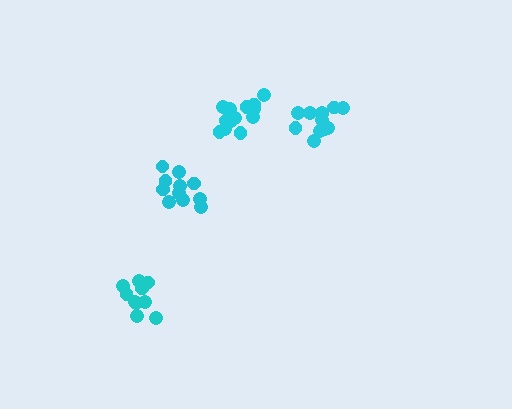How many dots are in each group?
Group 1: 10 dots, Group 2: 13 dots, Group 3: 11 dots, Group 4: 13 dots (47 total).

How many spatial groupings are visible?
There are 4 spatial groupings.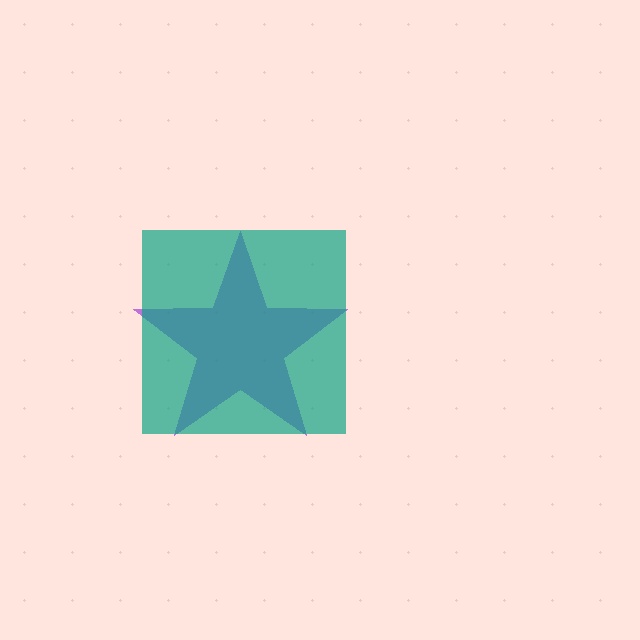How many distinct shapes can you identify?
There are 2 distinct shapes: a purple star, a teal square.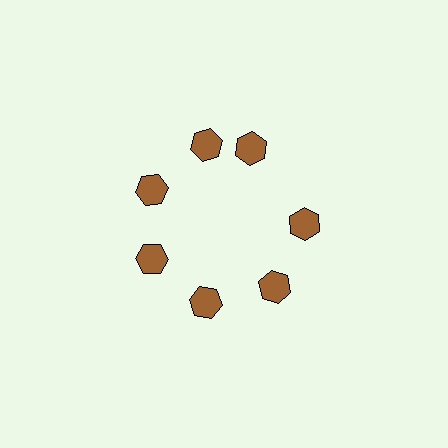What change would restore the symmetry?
The symmetry would be restored by rotating it back into even spacing with its neighbors so that all 7 hexagons sit at equal angles and equal distance from the center.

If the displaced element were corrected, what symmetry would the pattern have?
It would have 7-fold rotational symmetry — the pattern would map onto itself every 51 degrees.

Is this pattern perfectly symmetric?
No. The 7 brown hexagons are arranged in a ring, but one element near the 1 o'clock position is rotated out of alignment along the ring, breaking the 7-fold rotational symmetry.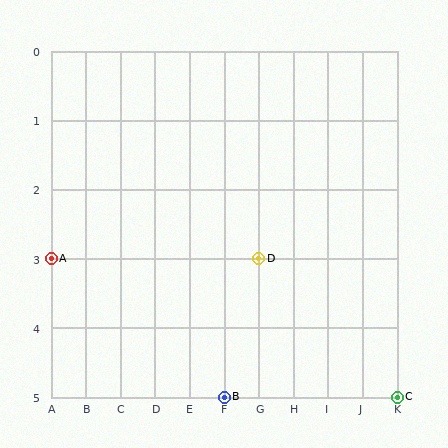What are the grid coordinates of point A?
Point A is at grid coordinates (A, 3).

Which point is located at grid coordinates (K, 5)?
Point C is at (K, 5).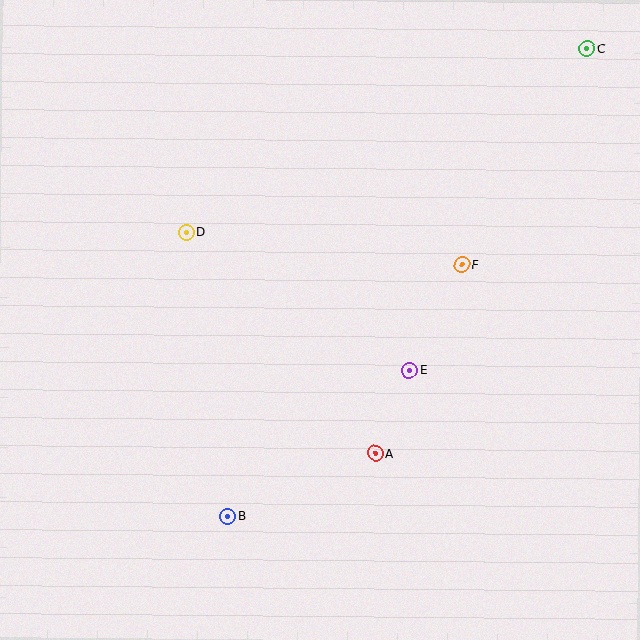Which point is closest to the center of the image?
Point E at (409, 370) is closest to the center.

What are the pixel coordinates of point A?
Point A is at (375, 453).